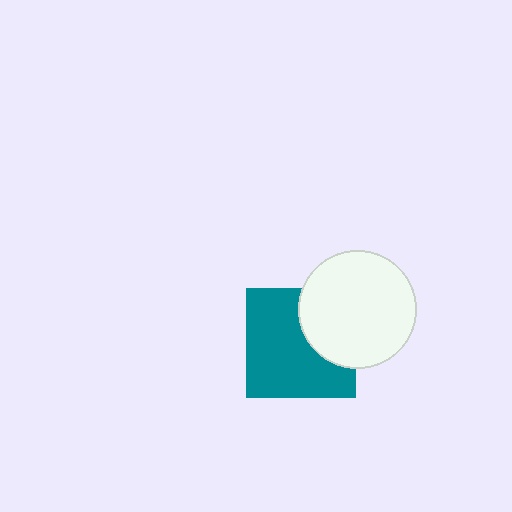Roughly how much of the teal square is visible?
Most of it is visible (roughly 68%).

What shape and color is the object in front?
The object in front is a white circle.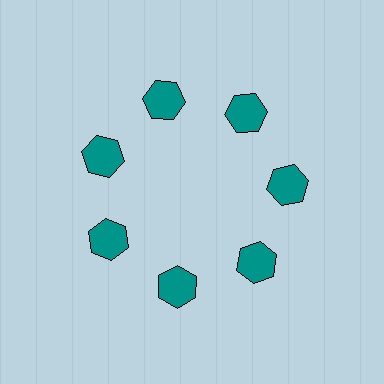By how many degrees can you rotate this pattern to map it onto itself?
The pattern maps onto itself every 51 degrees of rotation.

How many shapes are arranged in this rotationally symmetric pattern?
There are 7 shapes, arranged in 7 groups of 1.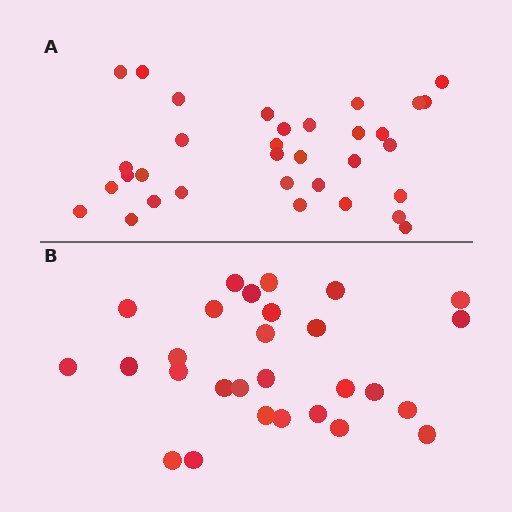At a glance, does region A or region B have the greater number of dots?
Region A (the top region) has more dots.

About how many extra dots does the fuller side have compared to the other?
Region A has about 5 more dots than region B.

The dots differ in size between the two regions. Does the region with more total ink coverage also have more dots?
No. Region B has more total ink coverage because its dots are larger, but region A actually contains more individual dots. Total area can be misleading — the number of items is what matters here.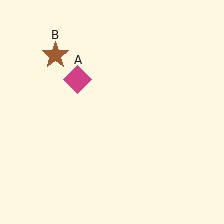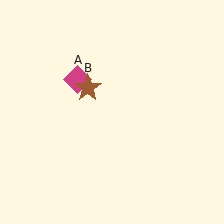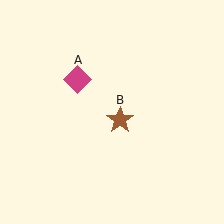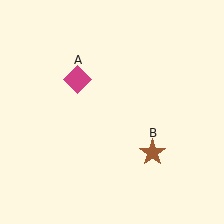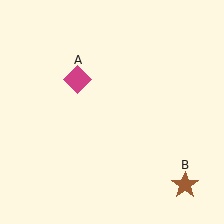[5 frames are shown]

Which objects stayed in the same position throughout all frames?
Magenta diamond (object A) remained stationary.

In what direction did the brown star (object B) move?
The brown star (object B) moved down and to the right.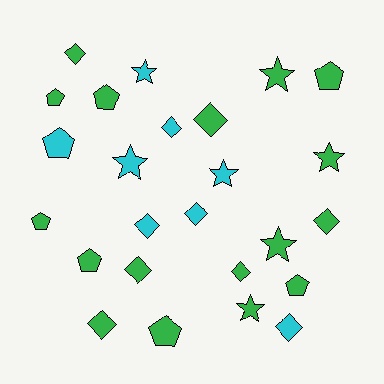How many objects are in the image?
There are 25 objects.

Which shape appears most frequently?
Diamond, with 10 objects.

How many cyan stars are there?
There are 3 cyan stars.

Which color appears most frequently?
Green, with 17 objects.